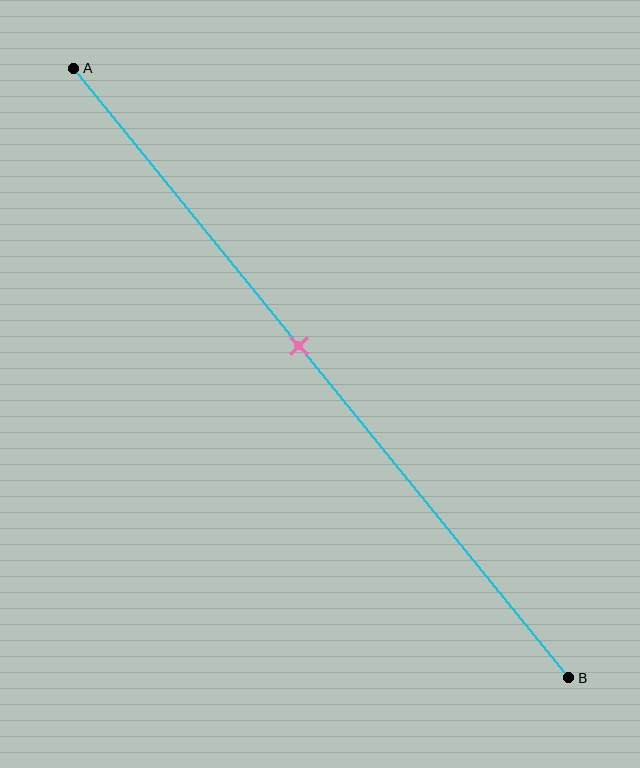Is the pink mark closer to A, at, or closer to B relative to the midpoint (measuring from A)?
The pink mark is closer to point A than the midpoint of segment AB.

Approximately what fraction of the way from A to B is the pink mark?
The pink mark is approximately 45% of the way from A to B.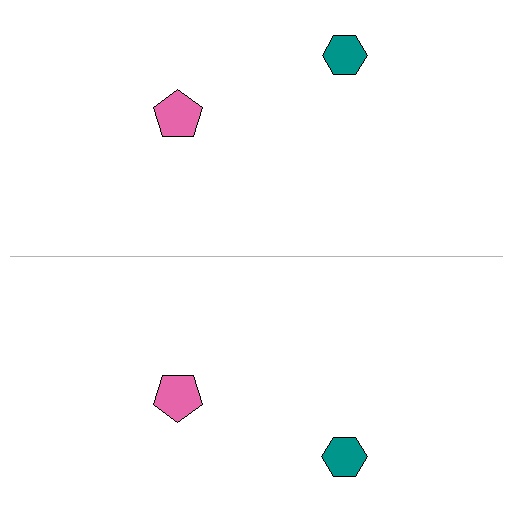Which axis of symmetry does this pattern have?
The pattern has a horizontal axis of symmetry running through the center of the image.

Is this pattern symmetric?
Yes, this pattern has bilateral (reflection) symmetry.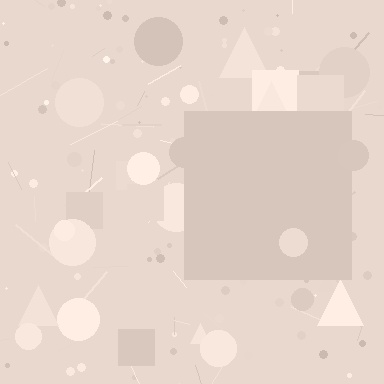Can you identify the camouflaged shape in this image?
The camouflaged shape is a square.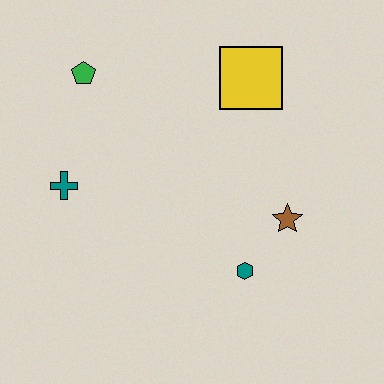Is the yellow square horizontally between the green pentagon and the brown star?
Yes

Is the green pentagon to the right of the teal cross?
Yes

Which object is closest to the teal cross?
The green pentagon is closest to the teal cross.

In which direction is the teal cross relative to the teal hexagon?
The teal cross is to the left of the teal hexagon.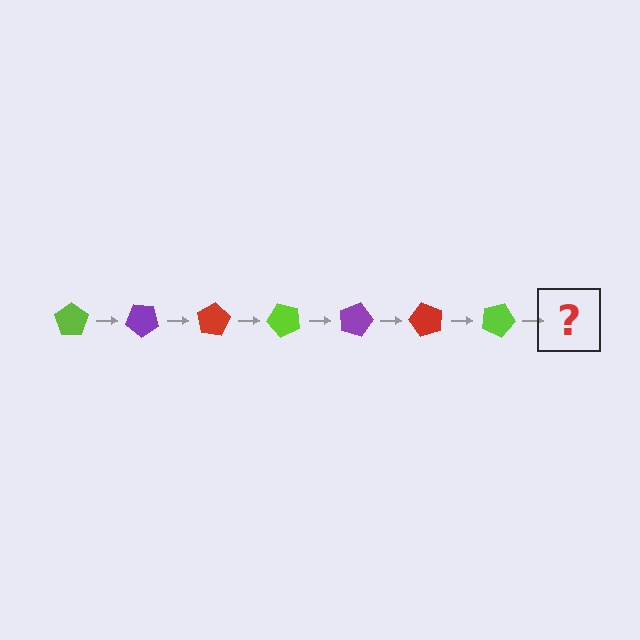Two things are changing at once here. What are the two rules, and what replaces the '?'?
The two rules are that it rotates 40 degrees each step and the color cycles through lime, purple, and red. The '?' should be a purple pentagon, rotated 280 degrees from the start.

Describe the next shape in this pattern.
It should be a purple pentagon, rotated 280 degrees from the start.